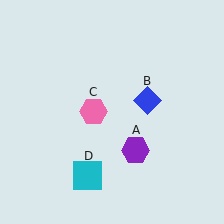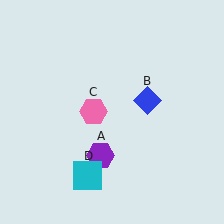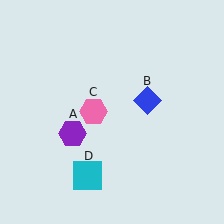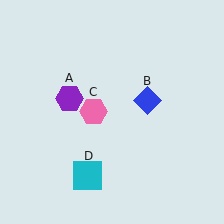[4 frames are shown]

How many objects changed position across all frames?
1 object changed position: purple hexagon (object A).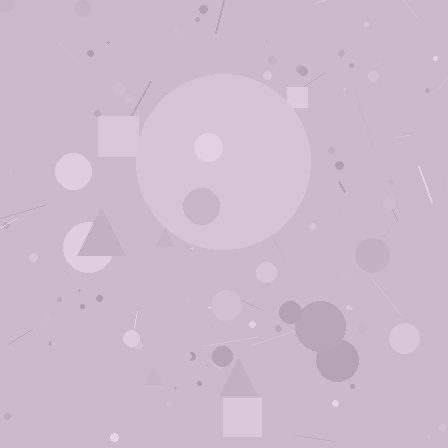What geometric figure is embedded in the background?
A circle is embedded in the background.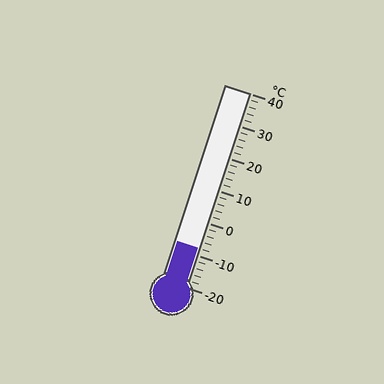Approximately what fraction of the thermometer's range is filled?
The thermometer is filled to approximately 20% of its range.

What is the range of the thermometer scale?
The thermometer scale ranges from -20°C to 40°C.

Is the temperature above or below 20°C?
The temperature is below 20°C.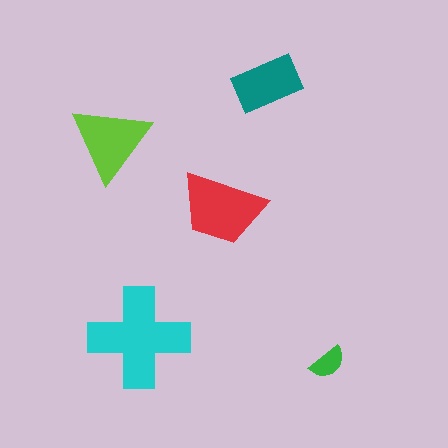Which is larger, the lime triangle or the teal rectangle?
The lime triangle.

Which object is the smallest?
The green semicircle.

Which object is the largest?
The cyan cross.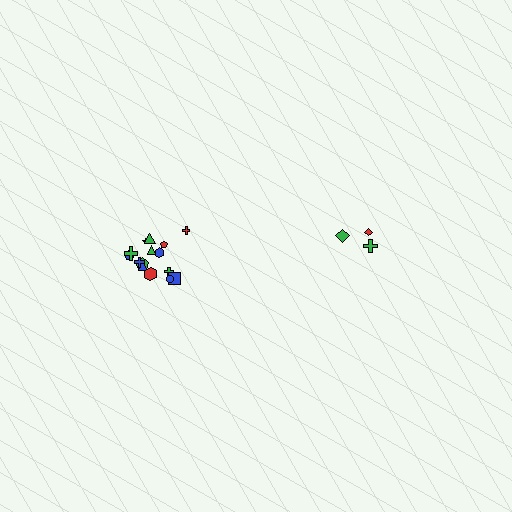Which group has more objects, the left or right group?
The left group.